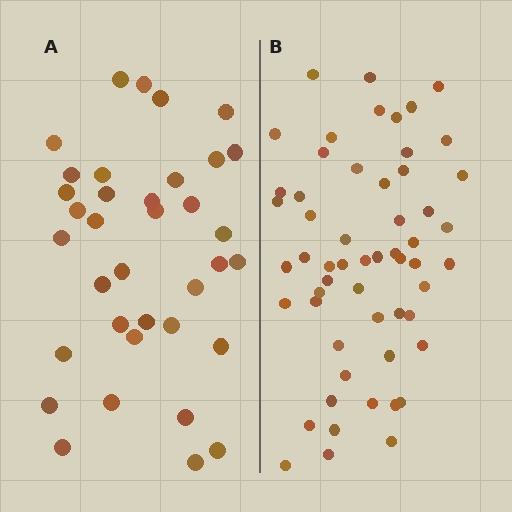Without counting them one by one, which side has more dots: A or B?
Region B (the right region) has more dots.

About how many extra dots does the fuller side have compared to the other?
Region B has approximately 20 more dots than region A.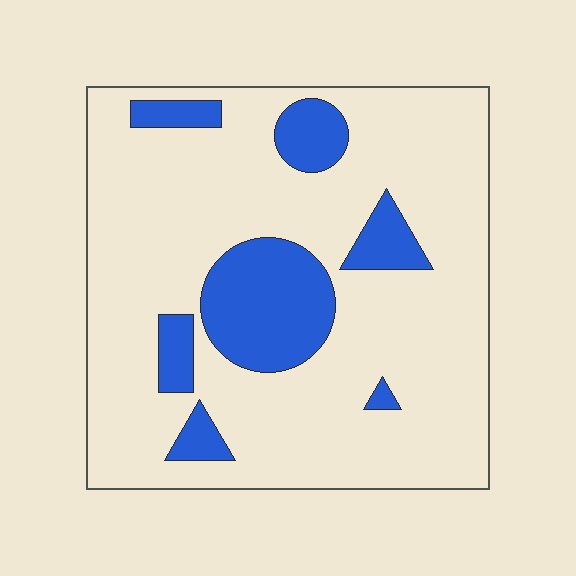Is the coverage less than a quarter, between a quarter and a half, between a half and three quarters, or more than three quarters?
Less than a quarter.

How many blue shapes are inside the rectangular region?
7.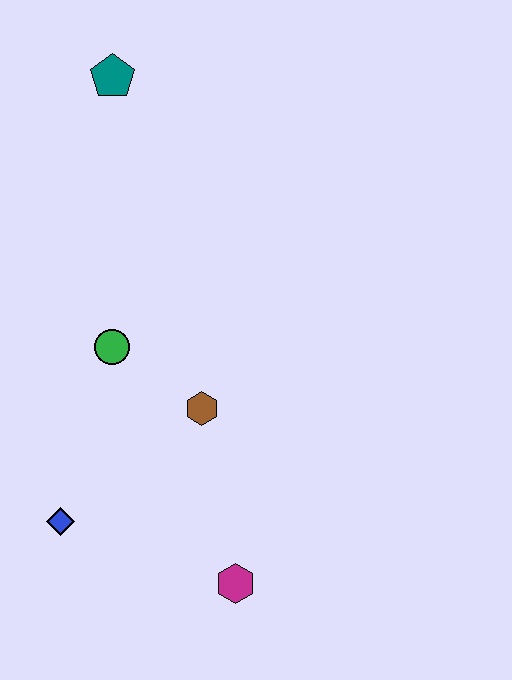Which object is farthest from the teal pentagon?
The magenta hexagon is farthest from the teal pentagon.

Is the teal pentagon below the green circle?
No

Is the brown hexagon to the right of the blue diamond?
Yes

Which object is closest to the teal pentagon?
The green circle is closest to the teal pentagon.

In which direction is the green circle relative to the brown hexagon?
The green circle is to the left of the brown hexagon.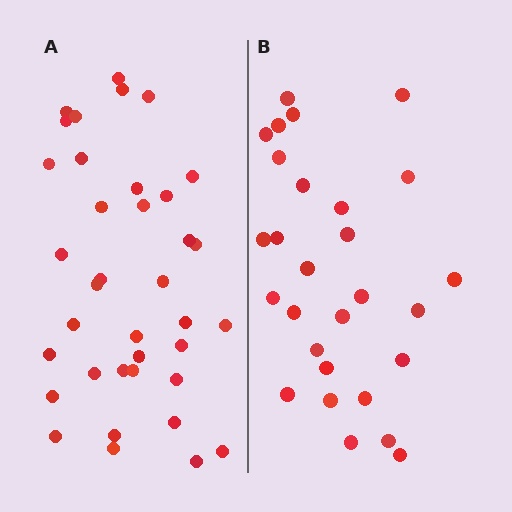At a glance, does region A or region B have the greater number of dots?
Region A (the left region) has more dots.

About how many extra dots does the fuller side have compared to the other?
Region A has roughly 8 or so more dots than region B.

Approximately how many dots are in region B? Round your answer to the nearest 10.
About 30 dots. (The exact count is 28, which rounds to 30.)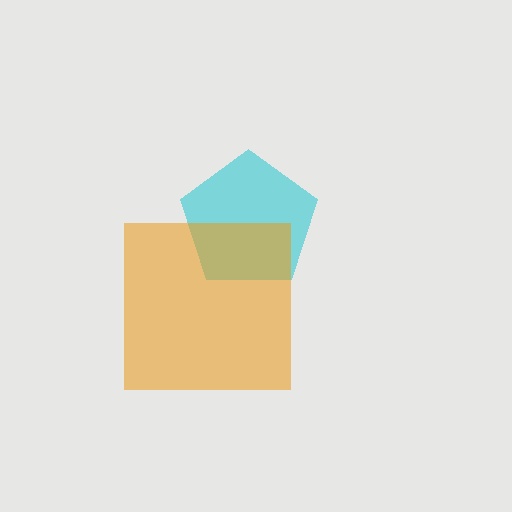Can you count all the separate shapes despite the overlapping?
Yes, there are 2 separate shapes.